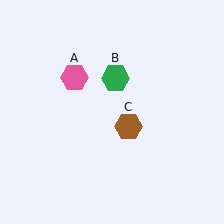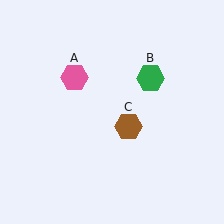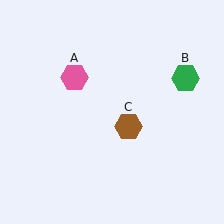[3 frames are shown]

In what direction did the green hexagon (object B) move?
The green hexagon (object B) moved right.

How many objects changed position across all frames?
1 object changed position: green hexagon (object B).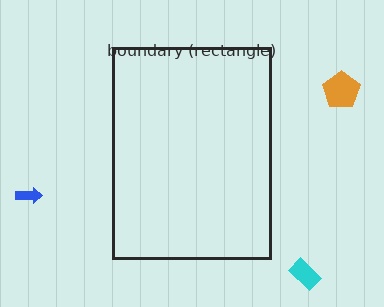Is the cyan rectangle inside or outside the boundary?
Outside.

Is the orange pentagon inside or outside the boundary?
Outside.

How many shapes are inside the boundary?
0 inside, 3 outside.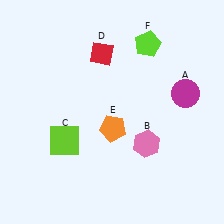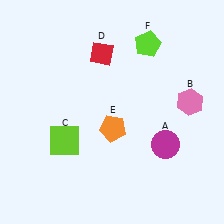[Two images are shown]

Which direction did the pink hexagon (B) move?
The pink hexagon (B) moved right.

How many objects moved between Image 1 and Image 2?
2 objects moved between the two images.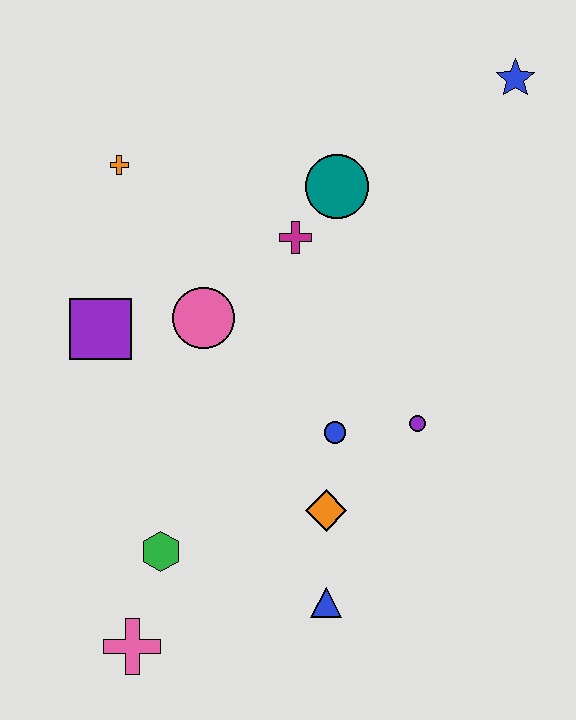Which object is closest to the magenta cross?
The teal circle is closest to the magenta cross.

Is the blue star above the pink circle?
Yes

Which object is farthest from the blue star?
The pink cross is farthest from the blue star.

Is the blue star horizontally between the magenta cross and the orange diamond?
No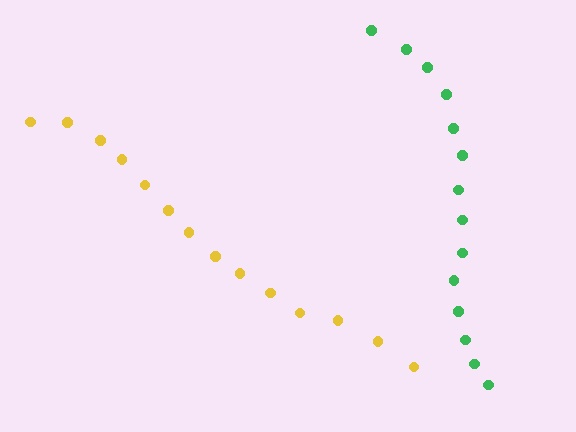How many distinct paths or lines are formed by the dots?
There are 2 distinct paths.